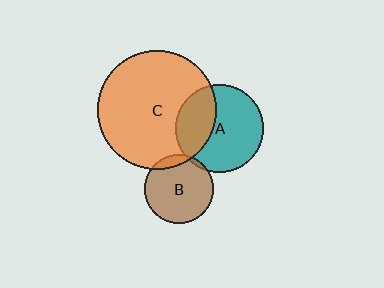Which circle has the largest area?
Circle C (orange).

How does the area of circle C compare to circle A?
Approximately 1.8 times.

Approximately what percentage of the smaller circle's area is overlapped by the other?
Approximately 35%.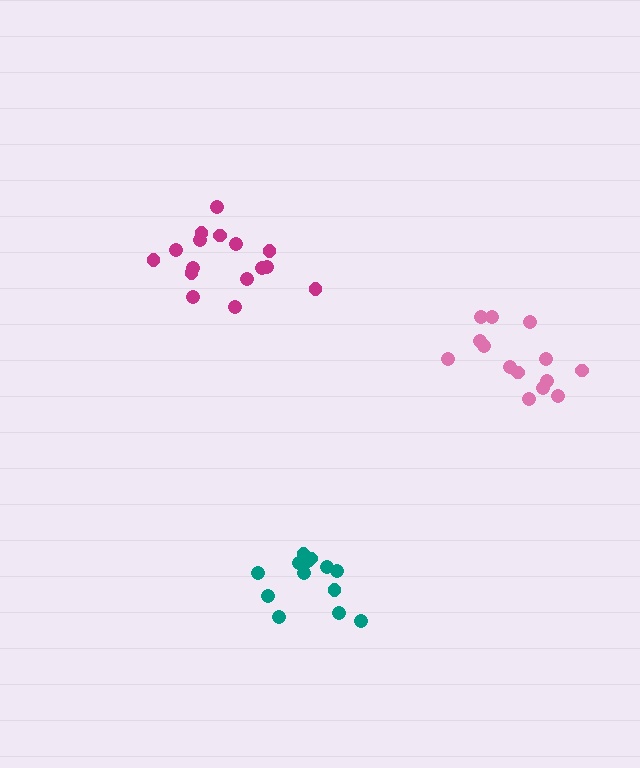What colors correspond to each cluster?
The clusters are colored: magenta, teal, pink.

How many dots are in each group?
Group 1: 16 dots, Group 2: 13 dots, Group 3: 14 dots (43 total).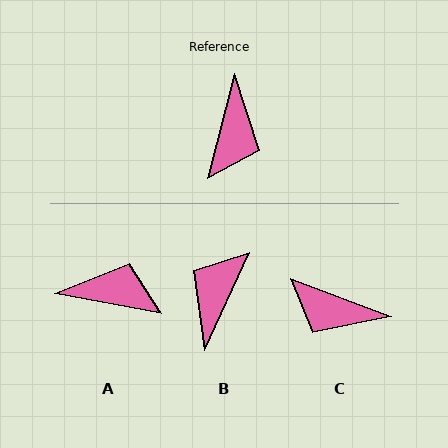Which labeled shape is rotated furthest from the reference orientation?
B, about 170 degrees away.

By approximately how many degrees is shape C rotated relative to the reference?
Approximately 96 degrees clockwise.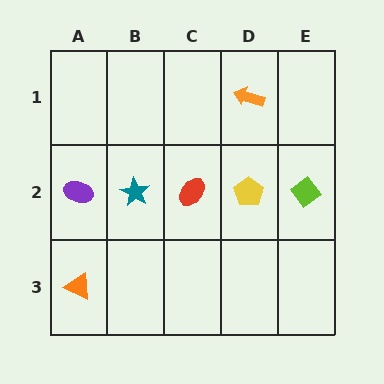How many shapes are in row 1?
1 shape.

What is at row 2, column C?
A red ellipse.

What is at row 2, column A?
A purple ellipse.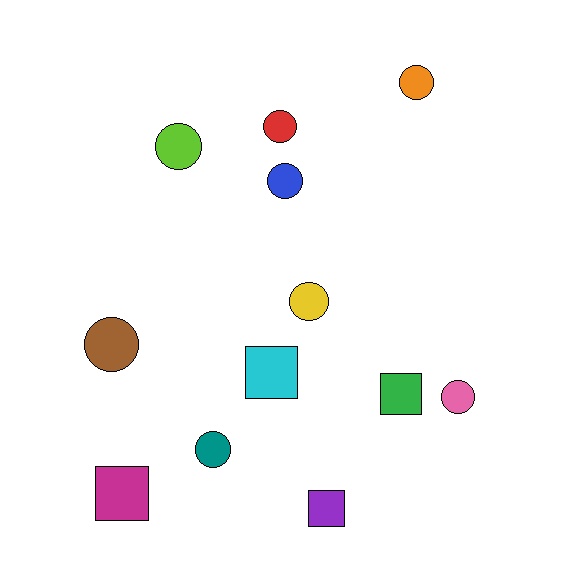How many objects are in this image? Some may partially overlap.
There are 12 objects.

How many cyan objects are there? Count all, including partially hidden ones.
There is 1 cyan object.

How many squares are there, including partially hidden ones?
There are 4 squares.